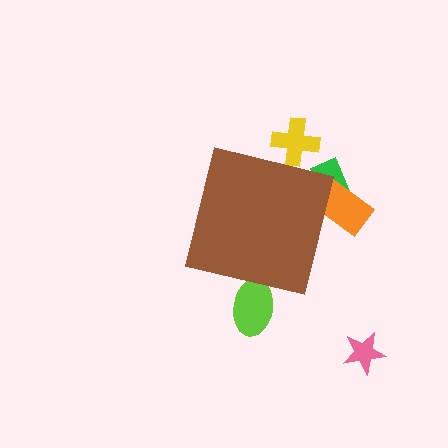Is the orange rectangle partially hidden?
Yes, the orange rectangle is partially hidden behind the brown square.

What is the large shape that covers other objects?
A brown square.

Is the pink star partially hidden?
No, the pink star is fully visible.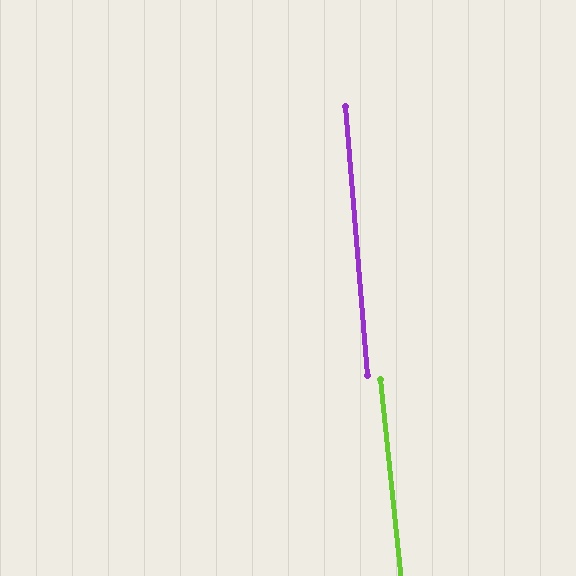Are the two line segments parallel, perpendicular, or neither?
Parallel — their directions differ by only 1.2°.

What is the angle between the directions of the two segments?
Approximately 1 degree.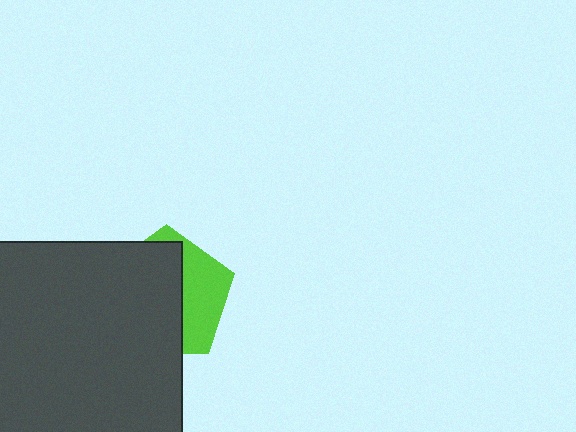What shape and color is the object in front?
The object in front is a dark gray square.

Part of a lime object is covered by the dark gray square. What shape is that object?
It is a pentagon.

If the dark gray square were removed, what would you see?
You would see the complete lime pentagon.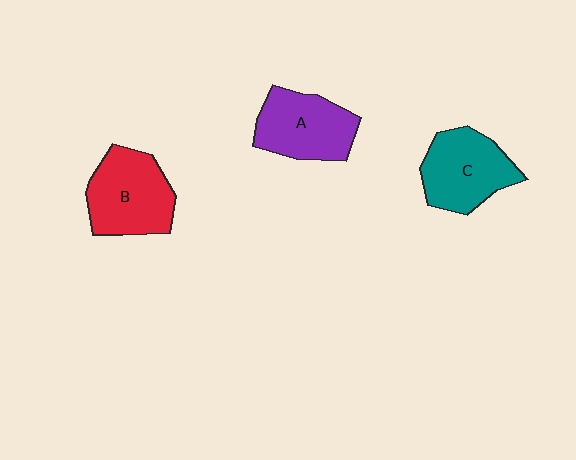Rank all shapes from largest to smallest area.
From largest to smallest: B (red), C (teal), A (purple).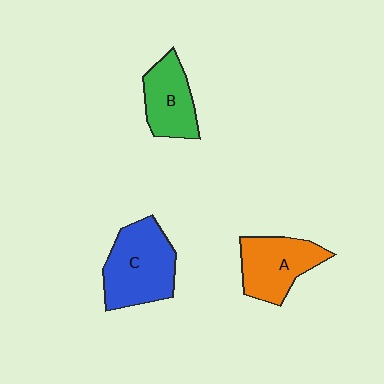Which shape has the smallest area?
Shape B (green).